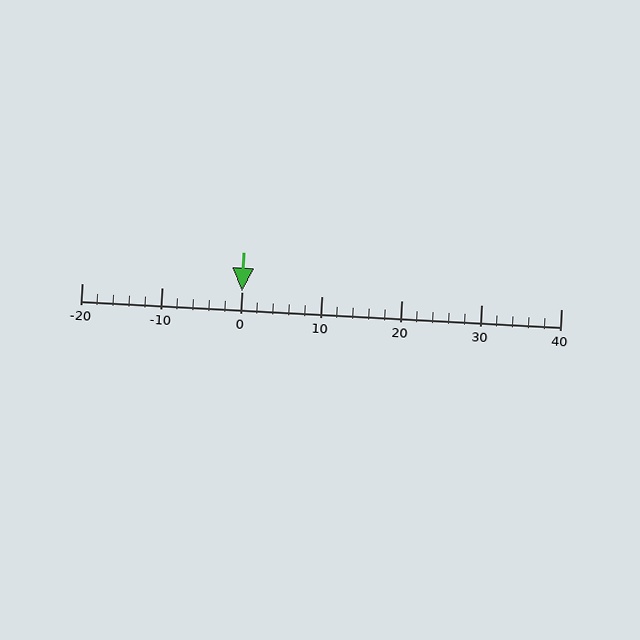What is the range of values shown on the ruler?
The ruler shows values from -20 to 40.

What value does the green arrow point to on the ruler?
The green arrow points to approximately 0.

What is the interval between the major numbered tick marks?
The major tick marks are spaced 10 units apart.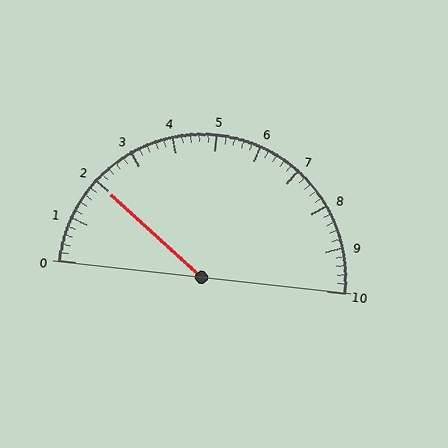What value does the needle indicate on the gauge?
The needle indicates approximately 2.0.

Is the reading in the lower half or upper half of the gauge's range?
The reading is in the lower half of the range (0 to 10).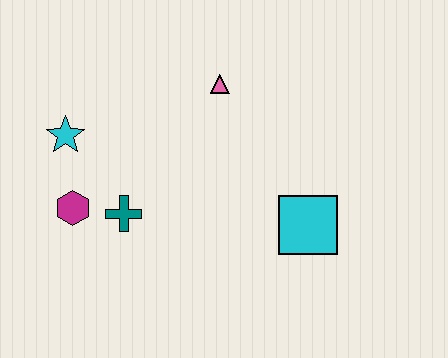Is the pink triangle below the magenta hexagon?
No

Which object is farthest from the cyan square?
The cyan star is farthest from the cyan square.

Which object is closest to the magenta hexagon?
The teal cross is closest to the magenta hexagon.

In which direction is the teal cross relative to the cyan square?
The teal cross is to the left of the cyan square.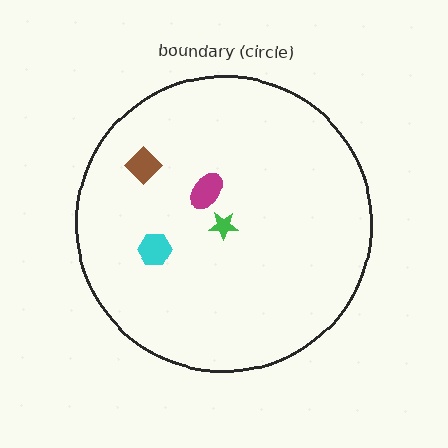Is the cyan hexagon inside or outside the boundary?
Inside.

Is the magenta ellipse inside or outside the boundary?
Inside.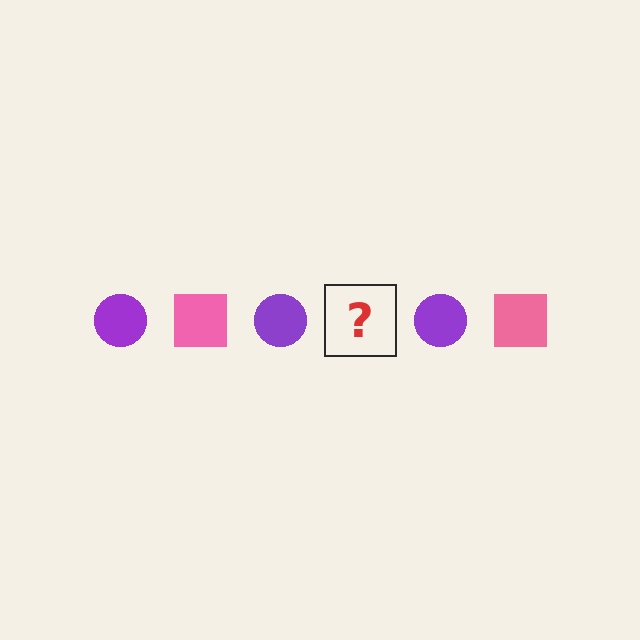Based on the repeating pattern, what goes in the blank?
The blank should be a pink square.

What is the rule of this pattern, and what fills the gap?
The rule is that the pattern alternates between purple circle and pink square. The gap should be filled with a pink square.